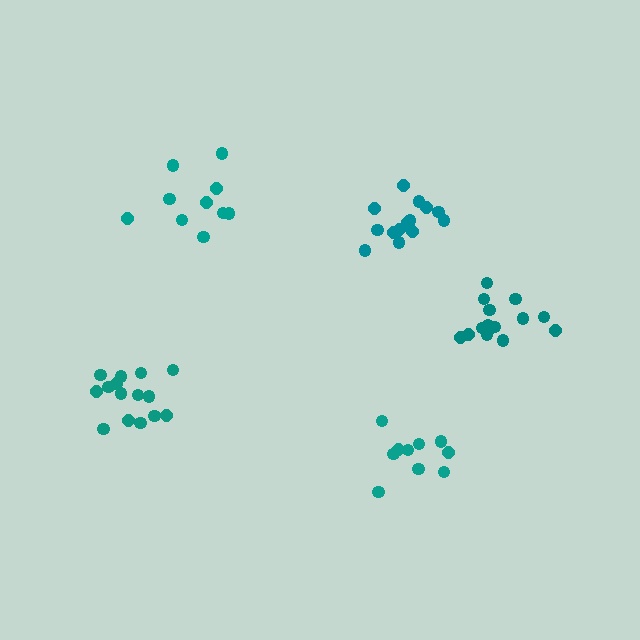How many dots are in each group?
Group 1: 10 dots, Group 2: 10 dots, Group 3: 15 dots, Group 4: 15 dots, Group 5: 14 dots (64 total).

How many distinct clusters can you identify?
There are 5 distinct clusters.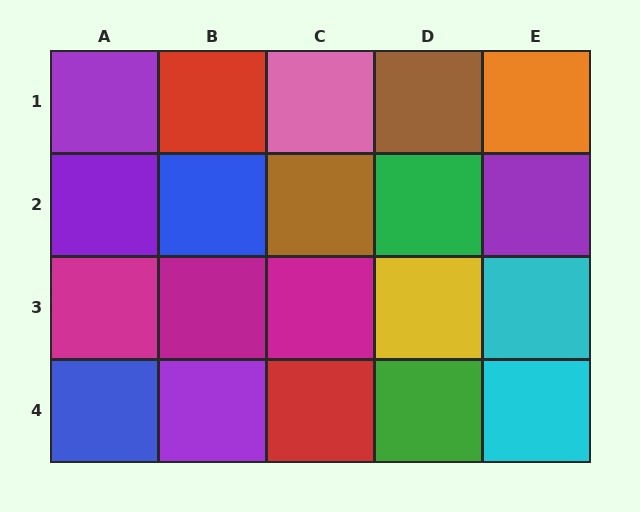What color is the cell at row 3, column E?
Cyan.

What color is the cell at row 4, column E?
Cyan.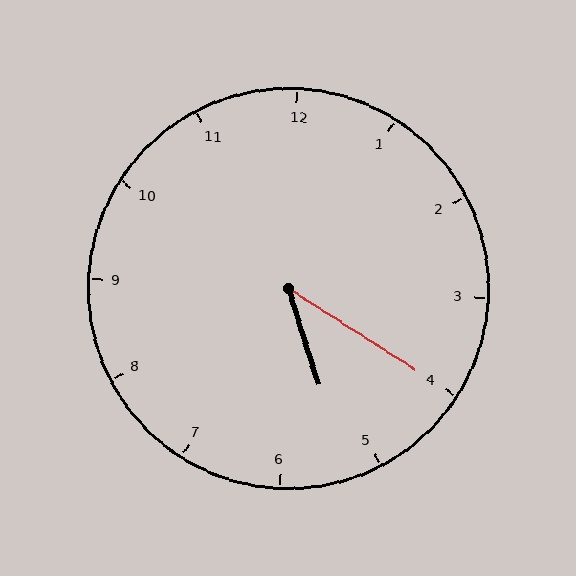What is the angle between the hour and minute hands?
Approximately 40 degrees.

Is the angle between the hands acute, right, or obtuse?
It is acute.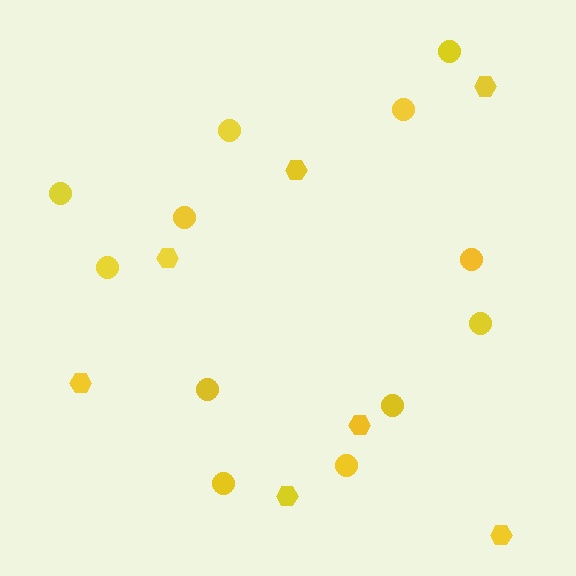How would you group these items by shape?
There are 2 groups: one group of hexagons (7) and one group of circles (12).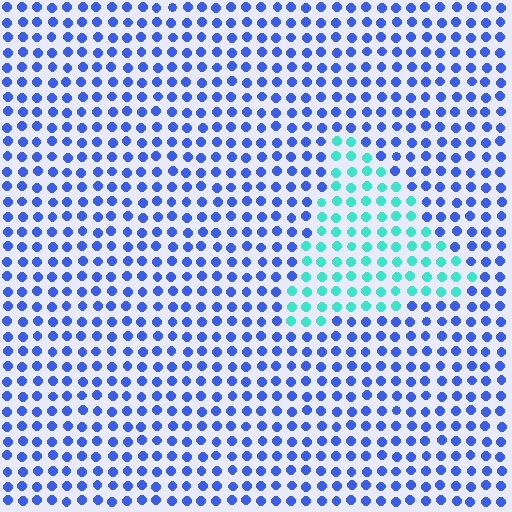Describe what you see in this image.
The image is filled with small blue elements in a uniform arrangement. A triangle-shaped region is visible where the elements are tinted to a slightly different hue, forming a subtle color boundary.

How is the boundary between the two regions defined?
The boundary is defined purely by a slight shift in hue (about 57 degrees). Spacing, size, and orientation are identical on both sides.